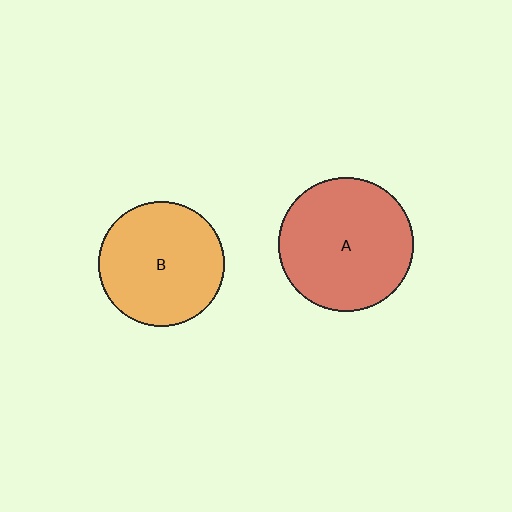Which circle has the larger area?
Circle A (red).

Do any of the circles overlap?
No, none of the circles overlap.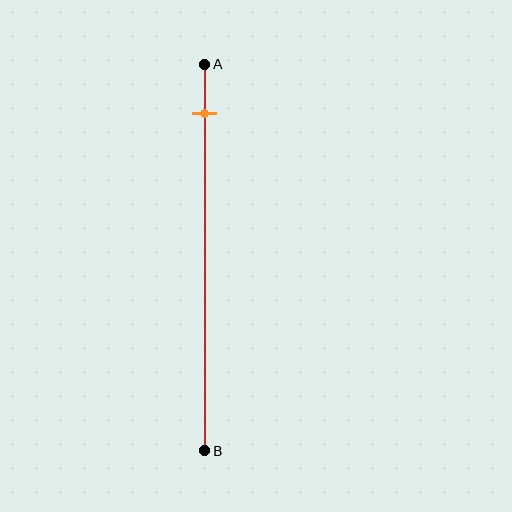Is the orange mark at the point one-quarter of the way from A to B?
No, the mark is at about 15% from A, not at the 25% one-quarter point.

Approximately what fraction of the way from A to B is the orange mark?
The orange mark is approximately 15% of the way from A to B.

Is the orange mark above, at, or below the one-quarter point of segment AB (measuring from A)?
The orange mark is above the one-quarter point of segment AB.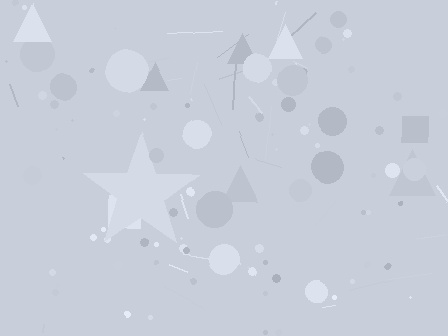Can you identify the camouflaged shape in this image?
The camouflaged shape is a star.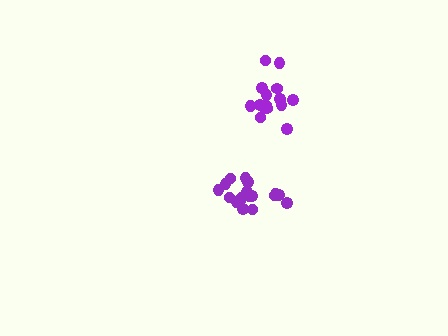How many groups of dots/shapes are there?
There are 2 groups.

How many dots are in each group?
Group 1: 15 dots, Group 2: 20 dots (35 total).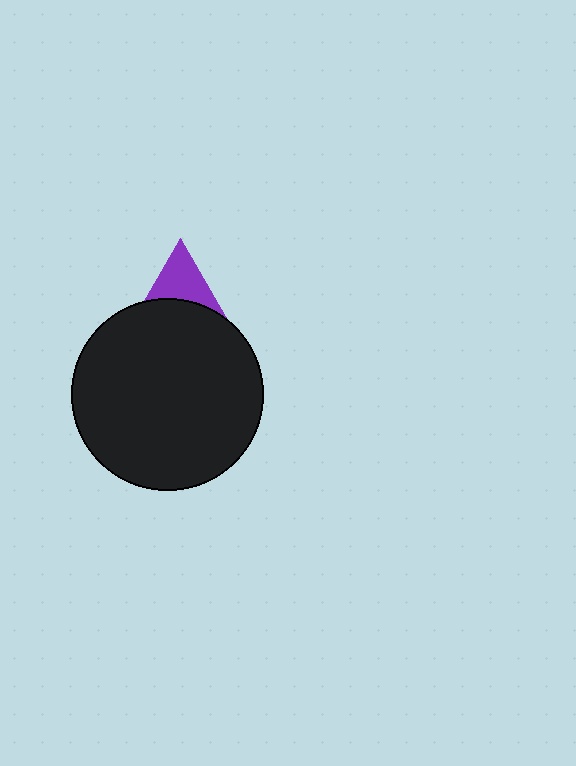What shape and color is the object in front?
The object in front is a black circle.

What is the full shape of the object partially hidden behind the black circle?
The partially hidden object is a purple triangle.